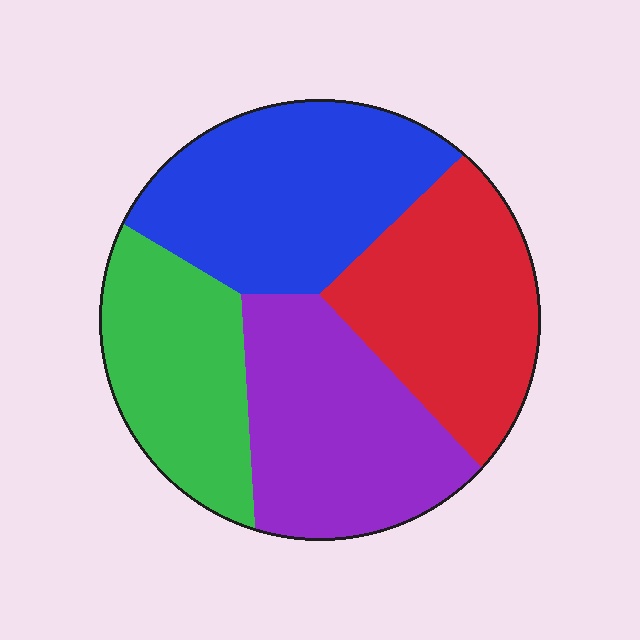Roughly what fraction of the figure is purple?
Purple covers 26% of the figure.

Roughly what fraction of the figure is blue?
Blue covers about 30% of the figure.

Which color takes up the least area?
Green, at roughly 20%.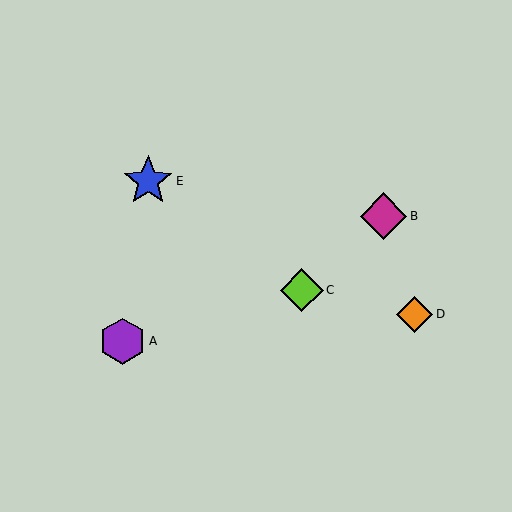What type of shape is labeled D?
Shape D is an orange diamond.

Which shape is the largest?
The blue star (labeled E) is the largest.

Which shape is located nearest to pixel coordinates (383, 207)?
The magenta diamond (labeled B) at (384, 216) is nearest to that location.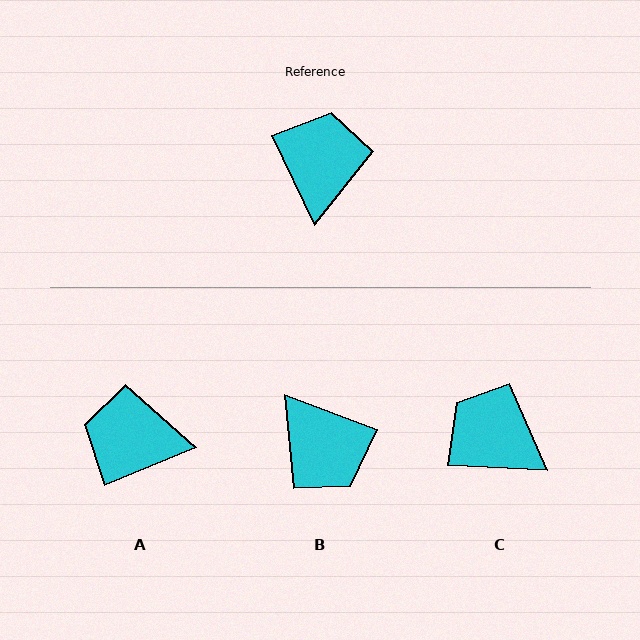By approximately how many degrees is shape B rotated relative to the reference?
Approximately 136 degrees clockwise.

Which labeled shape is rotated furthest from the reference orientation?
B, about 136 degrees away.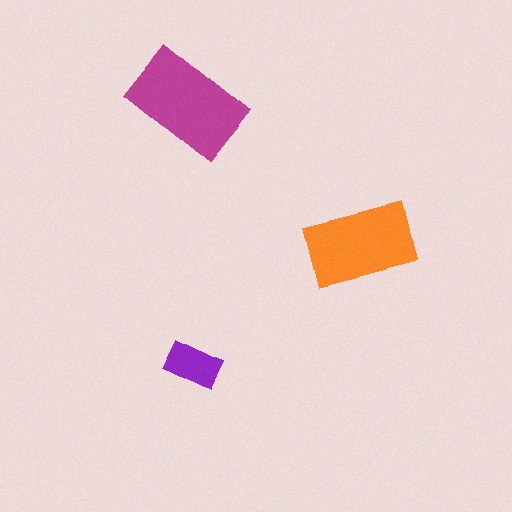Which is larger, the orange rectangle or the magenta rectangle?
The magenta one.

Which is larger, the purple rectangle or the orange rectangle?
The orange one.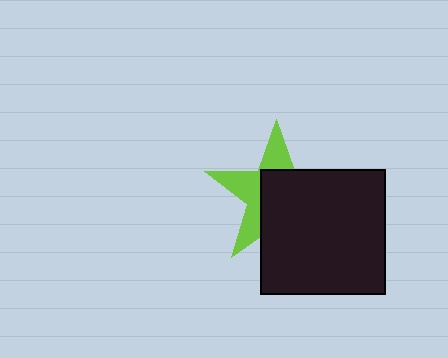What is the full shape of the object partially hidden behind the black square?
The partially hidden object is a lime star.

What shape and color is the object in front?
The object in front is a black square.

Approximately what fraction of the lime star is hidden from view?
Roughly 59% of the lime star is hidden behind the black square.